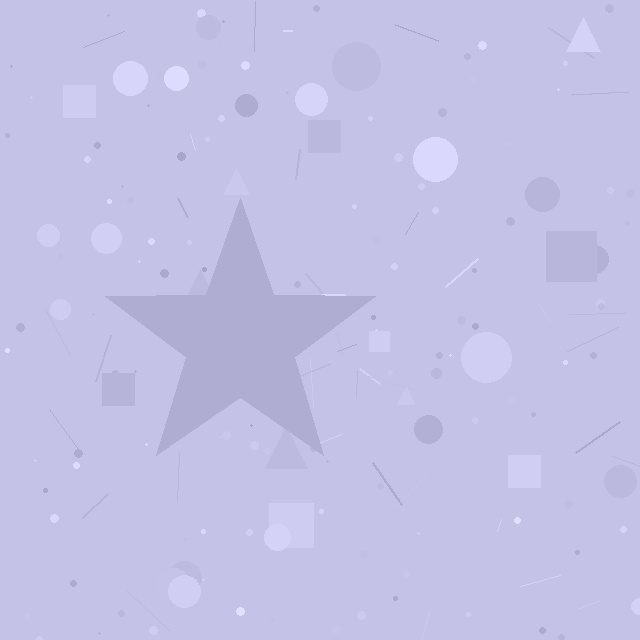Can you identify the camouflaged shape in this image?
The camouflaged shape is a star.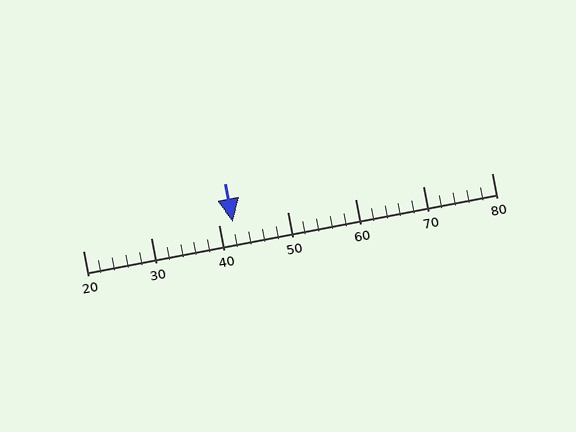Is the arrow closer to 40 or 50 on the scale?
The arrow is closer to 40.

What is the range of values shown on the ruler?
The ruler shows values from 20 to 80.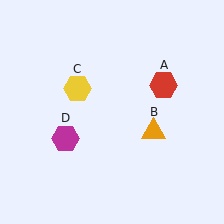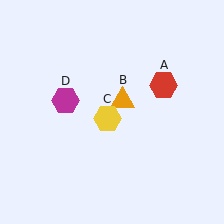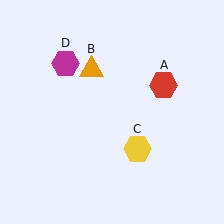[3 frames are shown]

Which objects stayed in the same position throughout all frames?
Red hexagon (object A) remained stationary.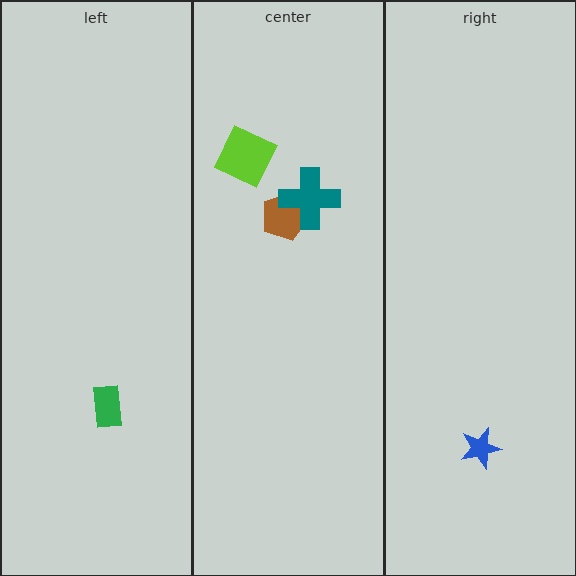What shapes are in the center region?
The brown pentagon, the teal cross, the lime square.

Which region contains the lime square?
The center region.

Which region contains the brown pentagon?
The center region.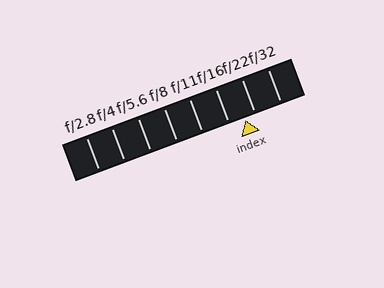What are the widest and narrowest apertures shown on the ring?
The widest aperture shown is f/2.8 and the narrowest is f/32.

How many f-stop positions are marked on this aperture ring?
There are 8 f-stop positions marked.